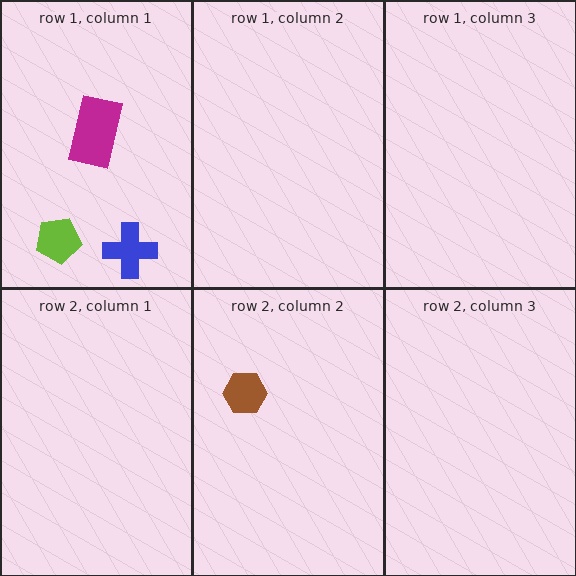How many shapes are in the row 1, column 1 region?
3.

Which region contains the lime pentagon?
The row 1, column 1 region.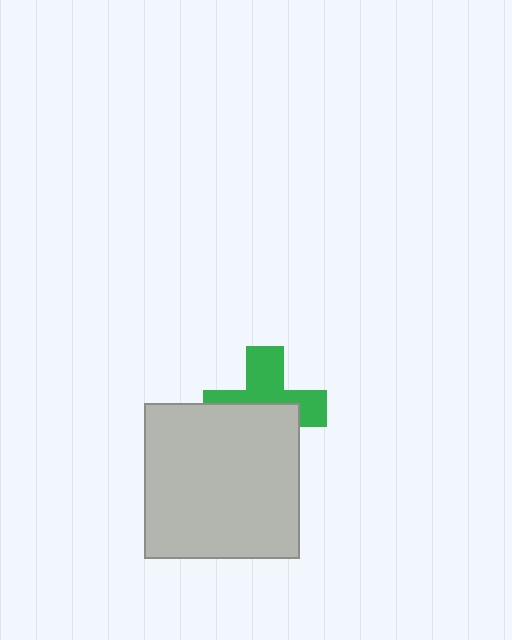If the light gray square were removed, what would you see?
You would see the complete green cross.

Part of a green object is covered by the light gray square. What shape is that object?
It is a cross.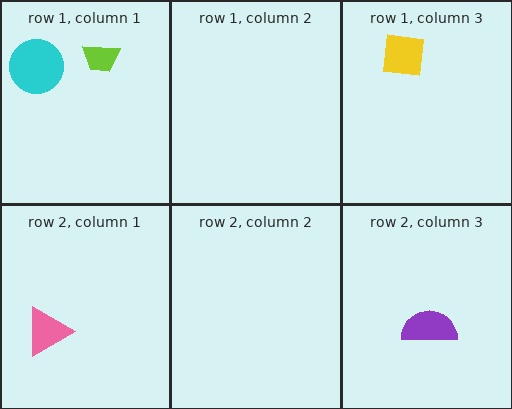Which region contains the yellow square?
The row 1, column 3 region.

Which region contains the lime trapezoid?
The row 1, column 1 region.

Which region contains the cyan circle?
The row 1, column 1 region.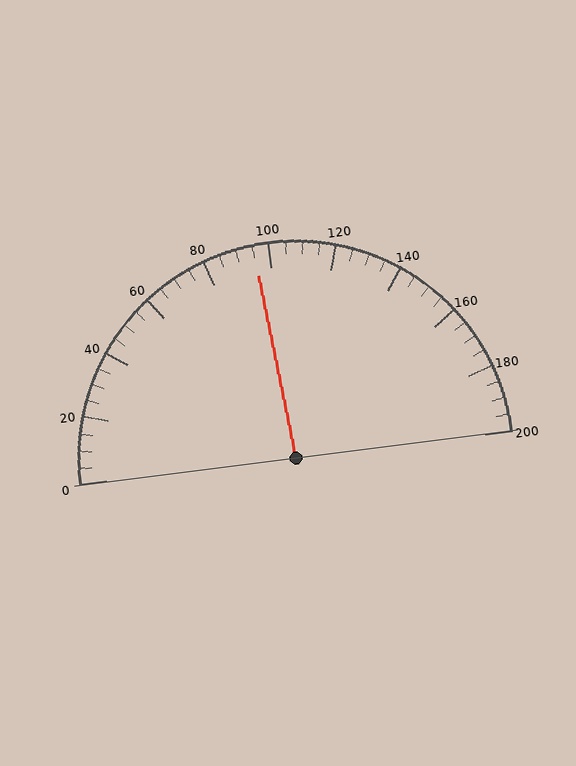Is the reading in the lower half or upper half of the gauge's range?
The reading is in the lower half of the range (0 to 200).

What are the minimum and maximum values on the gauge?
The gauge ranges from 0 to 200.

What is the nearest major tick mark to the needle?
The nearest major tick mark is 100.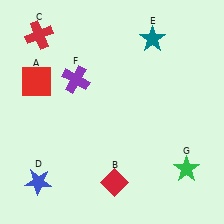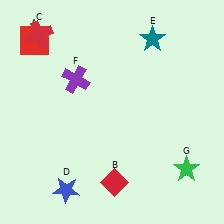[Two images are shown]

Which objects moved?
The objects that moved are: the red square (A), the blue star (D).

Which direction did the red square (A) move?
The red square (A) moved up.